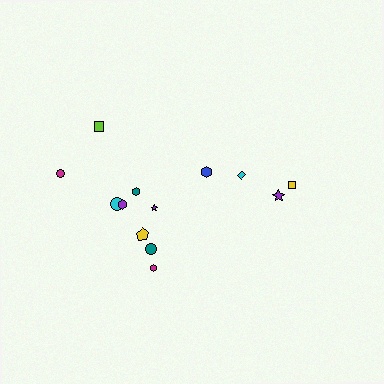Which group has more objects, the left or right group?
The left group.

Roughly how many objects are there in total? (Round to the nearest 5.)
Roughly 15 objects in total.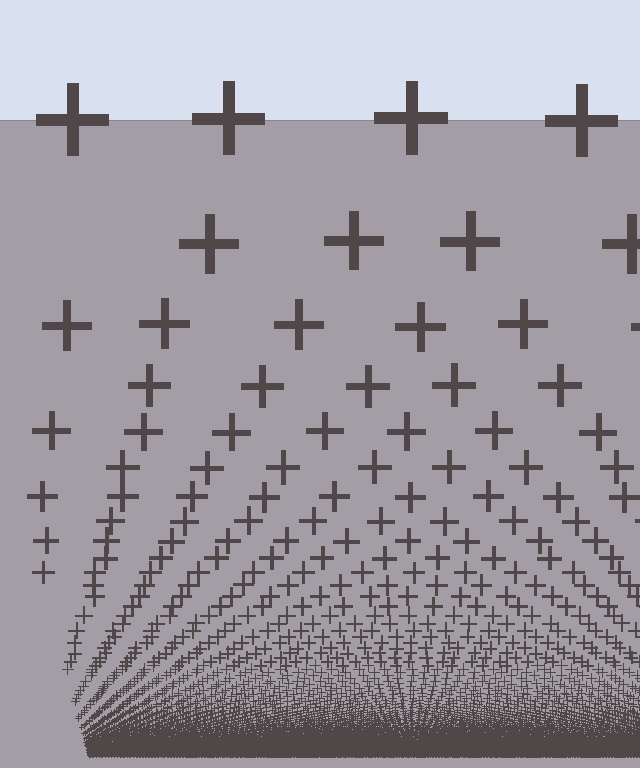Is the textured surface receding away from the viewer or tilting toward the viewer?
The surface appears to tilt toward the viewer. Texture elements get larger and sparser toward the top.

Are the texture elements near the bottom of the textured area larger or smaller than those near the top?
Smaller. The gradient is inverted — elements near the bottom are smaller and denser.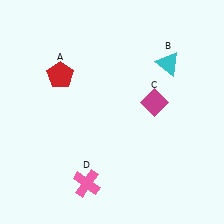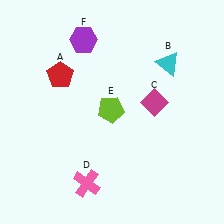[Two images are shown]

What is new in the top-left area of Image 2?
A purple hexagon (F) was added in the top-left area of Image 2.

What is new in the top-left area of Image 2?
A lime pentagon (E) was added in the top-left area of Image 2.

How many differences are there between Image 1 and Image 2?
There are 2 differences between the two images.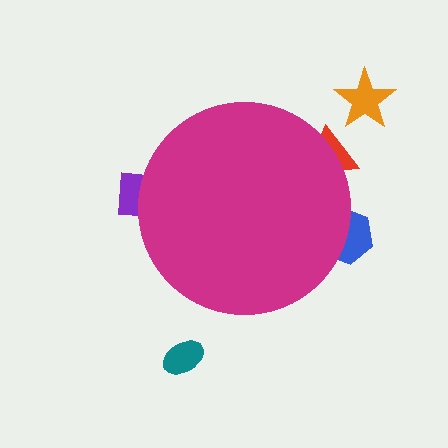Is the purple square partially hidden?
Yes, the purple square is partially hidden behind the magenta circle.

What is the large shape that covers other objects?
A magenta circle.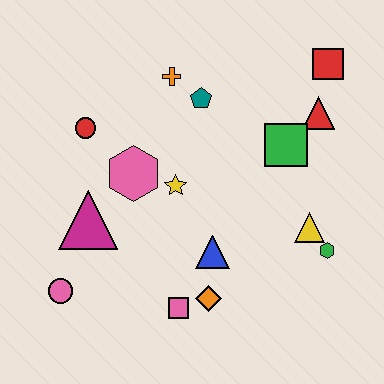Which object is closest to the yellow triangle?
The green hexagon is closest to the yellow triangle.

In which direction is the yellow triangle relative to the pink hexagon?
The yellow triangle is to the right of the pink hexagon.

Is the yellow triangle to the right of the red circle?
Yes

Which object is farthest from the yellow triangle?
The pink circle is farthest from the yellow triangle.